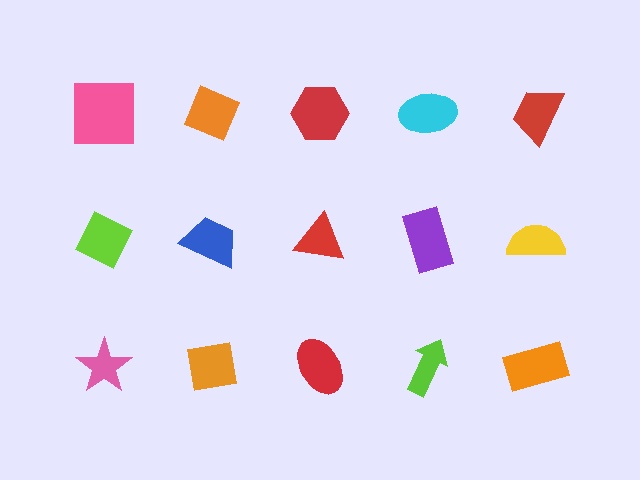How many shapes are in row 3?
5 shapes.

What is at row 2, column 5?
A yellow semicircle.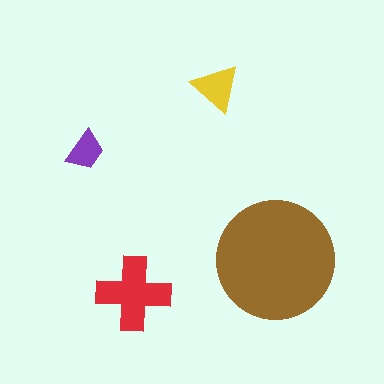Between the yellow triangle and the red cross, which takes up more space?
The red cross.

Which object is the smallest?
The purple trapezoid.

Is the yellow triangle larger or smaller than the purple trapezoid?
Larger.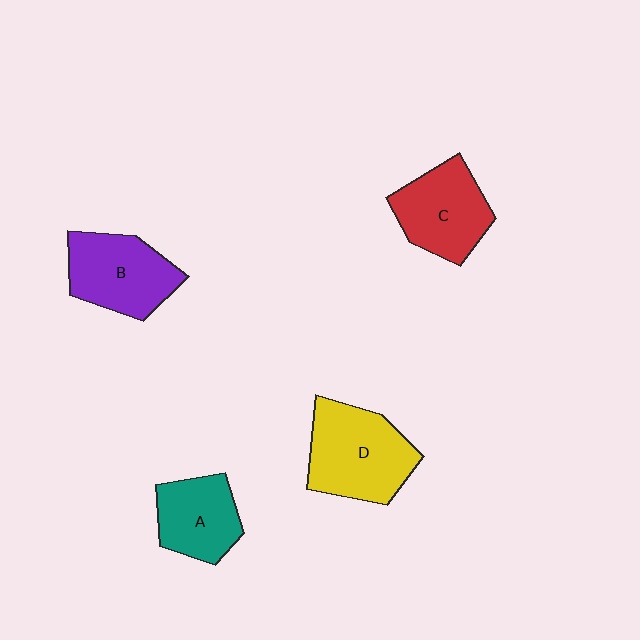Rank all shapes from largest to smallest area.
From largest to smallest: D (yellow), B (purple), C (red), A (teal).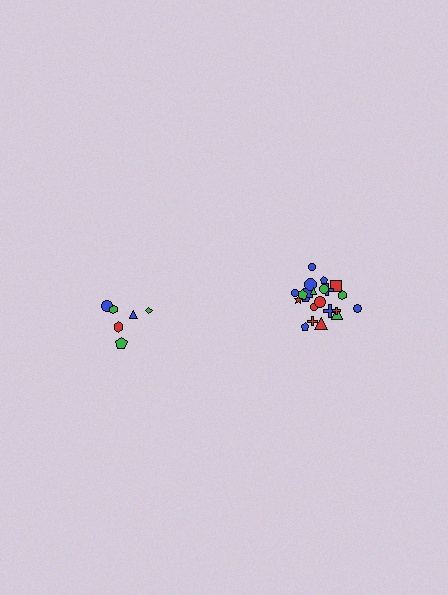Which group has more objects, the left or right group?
The right group.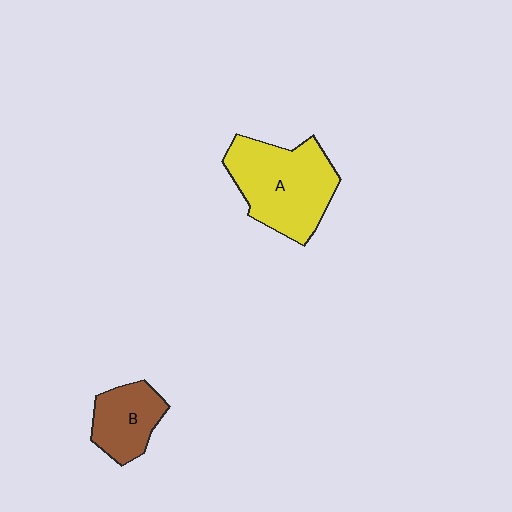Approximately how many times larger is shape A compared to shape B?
Approximately 1.9 times.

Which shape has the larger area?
Shape A (yellow).